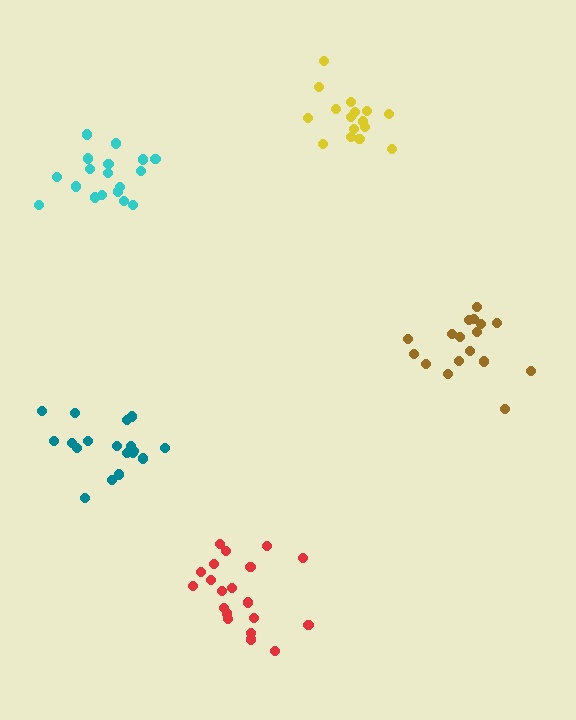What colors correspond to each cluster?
The clusters are colored: red, cyan, teal, brown, yellow.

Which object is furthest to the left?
The cyan cluster is leftmost.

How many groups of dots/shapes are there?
There are 5 groups.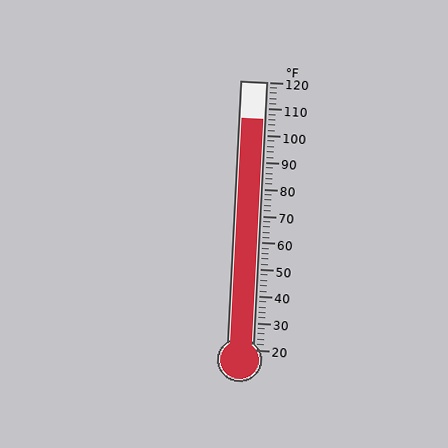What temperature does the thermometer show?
The thermometer shows approximately 106°F.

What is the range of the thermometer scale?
The thermometer scale ranges from 20°F to 120°F.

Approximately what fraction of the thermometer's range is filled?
The thermometer is filled to approximately 85% of its range.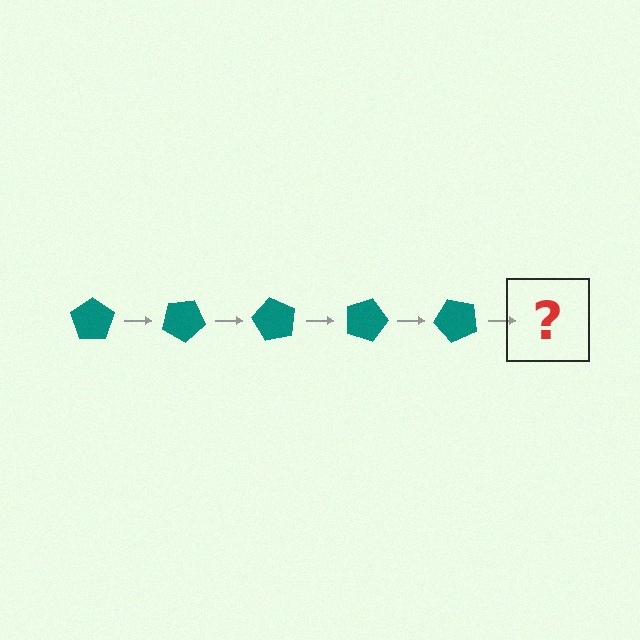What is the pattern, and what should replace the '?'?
The pattern is that the pentagon rotates 30 degrees each step. The '?' should be a teal pentagon rotated 150 degrees.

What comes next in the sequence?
The next element should be a teal pentagon rotated 150 degrees.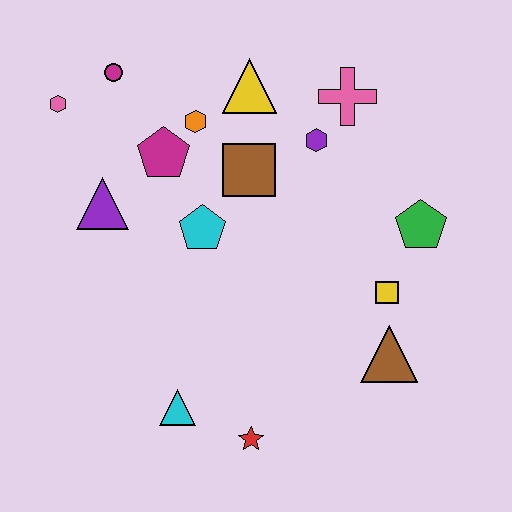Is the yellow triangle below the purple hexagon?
No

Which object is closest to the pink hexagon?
The magenta circle is closest to the pink hexagon.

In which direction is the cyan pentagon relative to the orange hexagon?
The cyan pentagon is below the orange hexagon.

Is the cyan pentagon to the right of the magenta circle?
Yes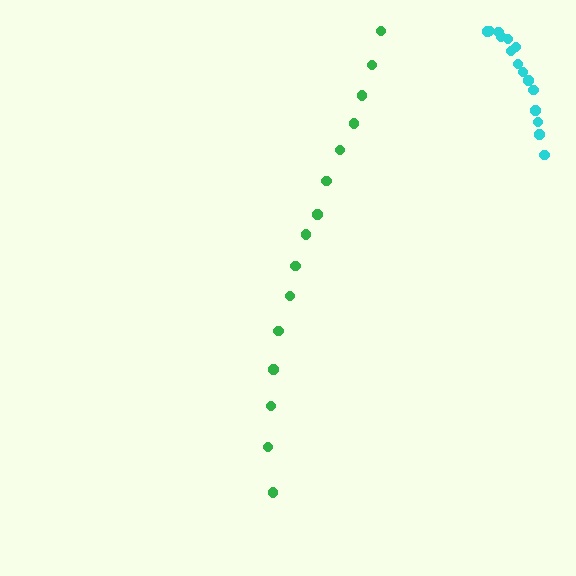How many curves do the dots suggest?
There are 2 distinct paths.